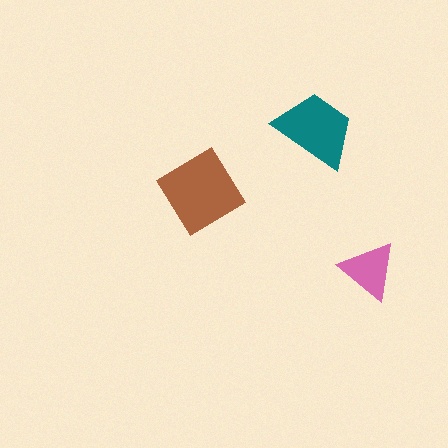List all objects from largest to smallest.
The brown diamond, the teal trapezoid, the pink triangle.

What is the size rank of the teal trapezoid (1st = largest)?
2nd.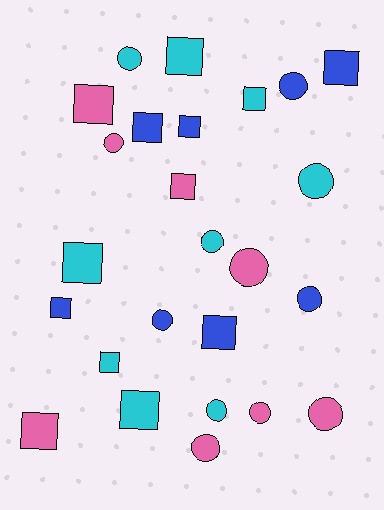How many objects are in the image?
There are 25 objects.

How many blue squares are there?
There are 5 blue squares.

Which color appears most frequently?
Cyan, with 9 objects.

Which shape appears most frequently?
Square, with 13 objects.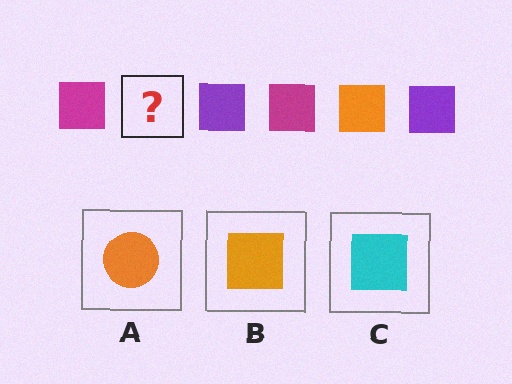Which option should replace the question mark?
Option B.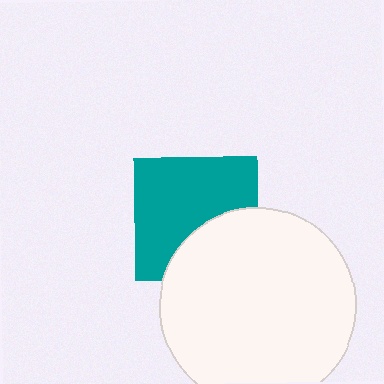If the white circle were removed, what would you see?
You would see the complete teal square.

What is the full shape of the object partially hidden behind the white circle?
The partially hidden object is a teal square.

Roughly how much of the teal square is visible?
Most of it is visible (roughly 66%).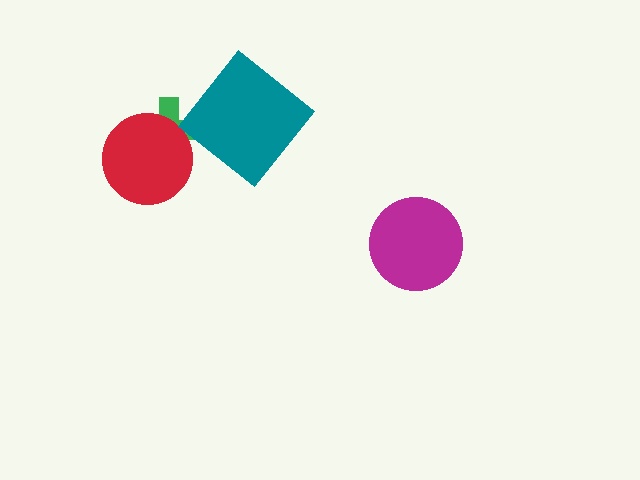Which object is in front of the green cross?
The red circle is in front of the green cross.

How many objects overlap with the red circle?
1 object overlaps with the red circle.